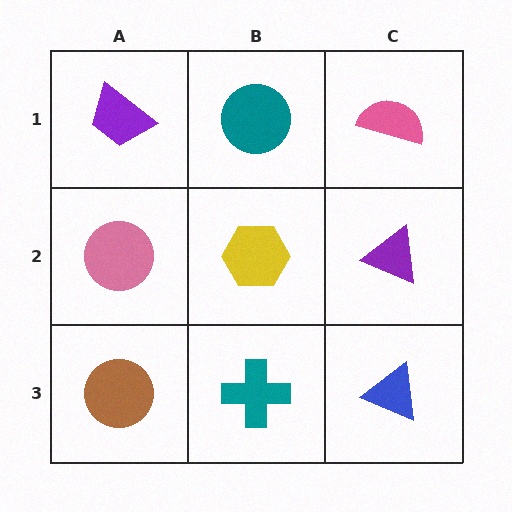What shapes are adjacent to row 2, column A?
A purple trapezoid (row 1, column A), a brown circle (row 3, column A), a yellow hexagon (row 2, column B).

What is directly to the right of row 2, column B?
A purple triangle.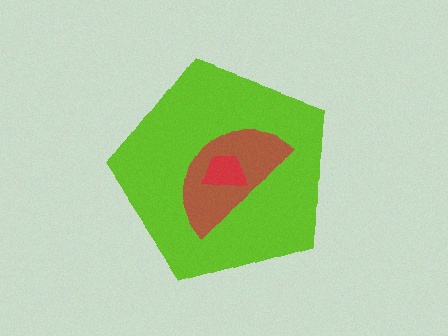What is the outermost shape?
The lime pentagon.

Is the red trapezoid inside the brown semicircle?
Yes.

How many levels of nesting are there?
3.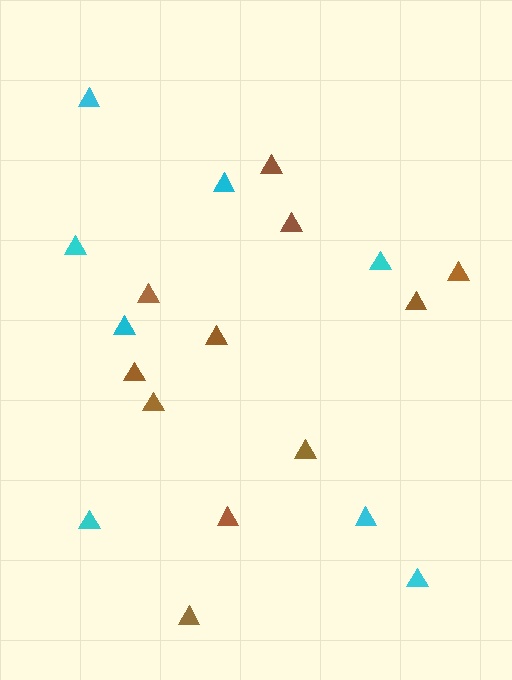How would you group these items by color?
There are 2 groups: one group of brown triangles (11) and one group of cyan triangles (8).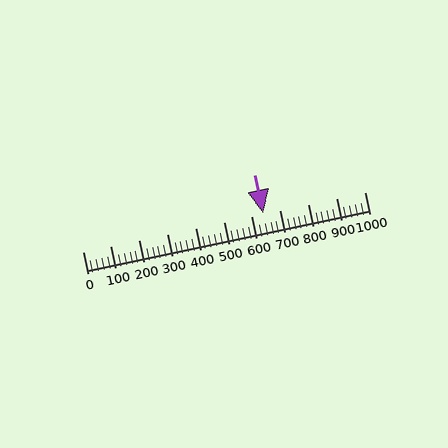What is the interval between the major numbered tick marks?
The major tick marks are spaced 100 units apart.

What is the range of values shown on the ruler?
The ruler shows values from 0 to 1000.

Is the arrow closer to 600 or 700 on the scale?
The arrow is closer to 600.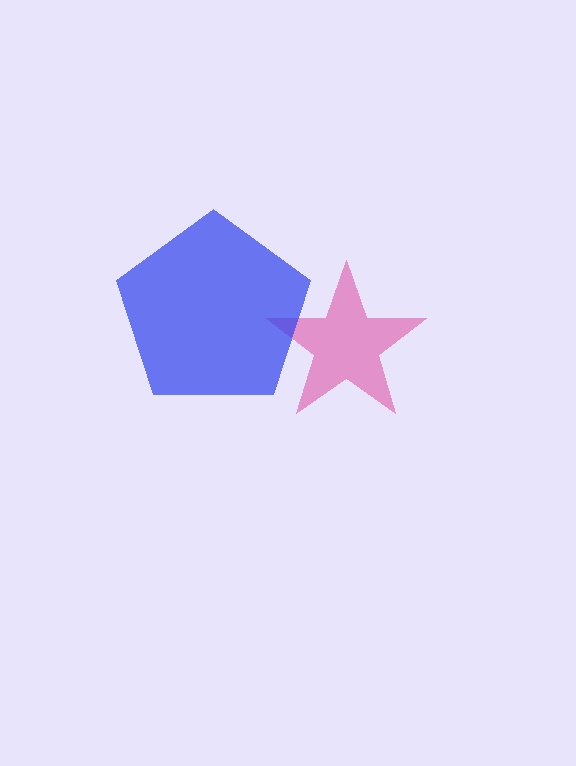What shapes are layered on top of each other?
The layered shapes are: a pink star, a blue pentagon.